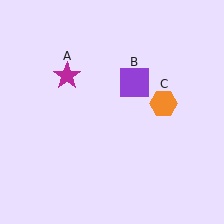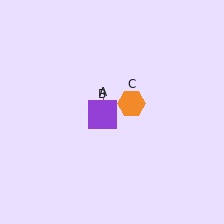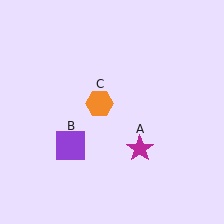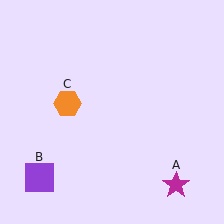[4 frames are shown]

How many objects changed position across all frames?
3 objects changed position: magenta star (object A), purple square (object B), orange hexagon (object C).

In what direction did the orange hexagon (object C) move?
The orange hexagon (object C) moved left.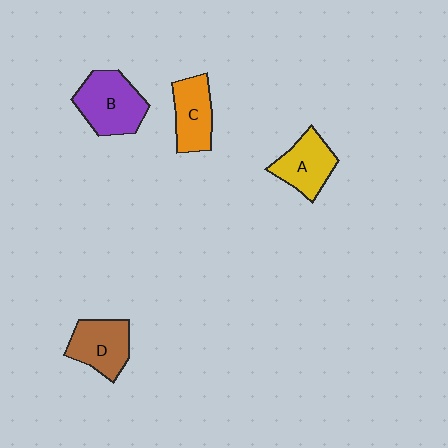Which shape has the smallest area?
Shape C (orange).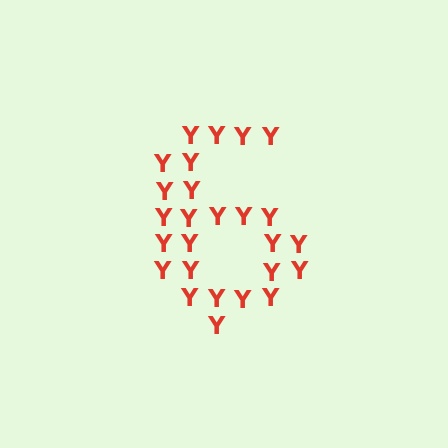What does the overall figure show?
The overall figure shows the digit 6.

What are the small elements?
The small elements are letter Y's.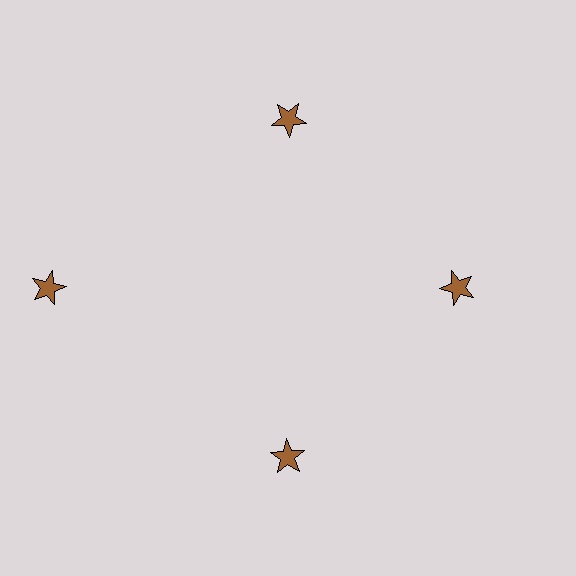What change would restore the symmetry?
The symmetry would be restored by moving it inward, back onto the ring so that all 4 stars sit at equal angles and equal distance from the center.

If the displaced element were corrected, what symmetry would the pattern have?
It would have 4-fold rotational symmetry — the pattern would map onto itself every 90 degrees.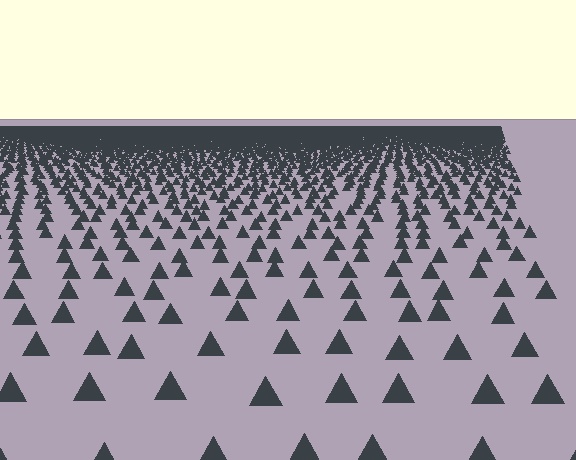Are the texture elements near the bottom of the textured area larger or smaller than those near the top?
Larger. Near the bottom, elements are closer to the viewer and appear at a bigger on-screen size.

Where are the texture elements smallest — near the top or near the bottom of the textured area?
Near the top.